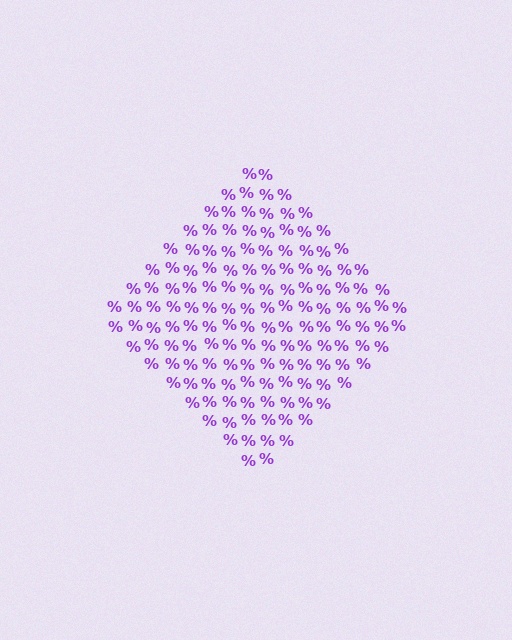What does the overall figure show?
The overall figure shows a diamond.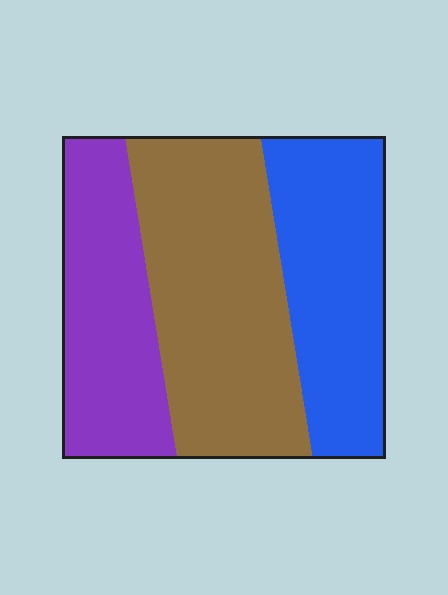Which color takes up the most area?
Brown, at roughly 40%.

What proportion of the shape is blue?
Blue takes up between a sixth and a third of the shape.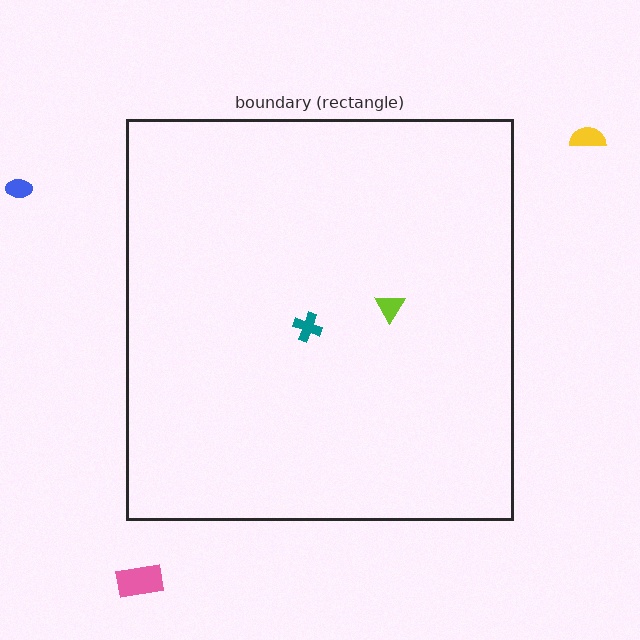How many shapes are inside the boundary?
2 inside, 3 outside.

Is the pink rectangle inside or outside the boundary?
Outside.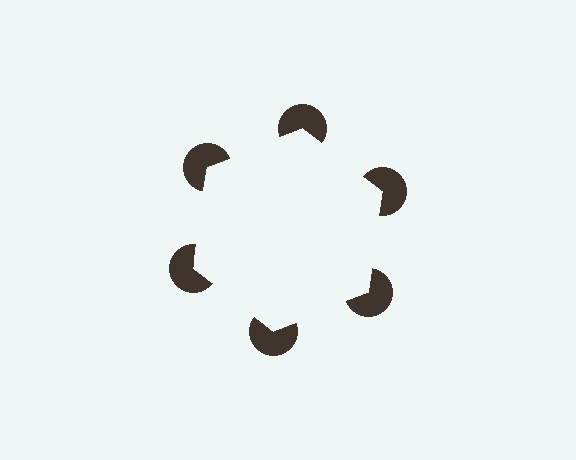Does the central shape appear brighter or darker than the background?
It typically appears slightly brighter than the background, even though no actual brightness change is drawn.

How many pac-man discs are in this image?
There are 6 — one at each vertex of the illusory hexagon.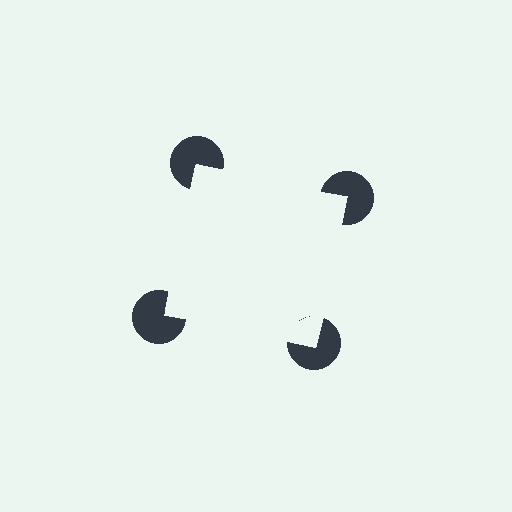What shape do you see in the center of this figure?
An illusory square — its edges are inferred from the aligned wedge cuts in the pac-man discs, not physically drawn.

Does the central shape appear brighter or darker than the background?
It typically appears slightly brighter than the background, even though no actual brightness change is drawn.